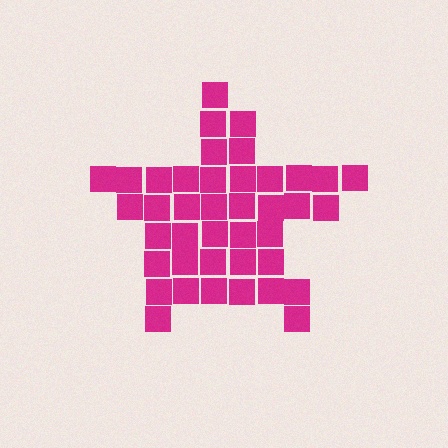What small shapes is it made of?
It is made of small squares.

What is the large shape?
The large shape is a star.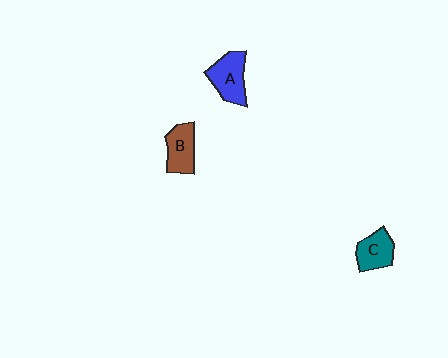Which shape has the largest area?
Shape A (blue).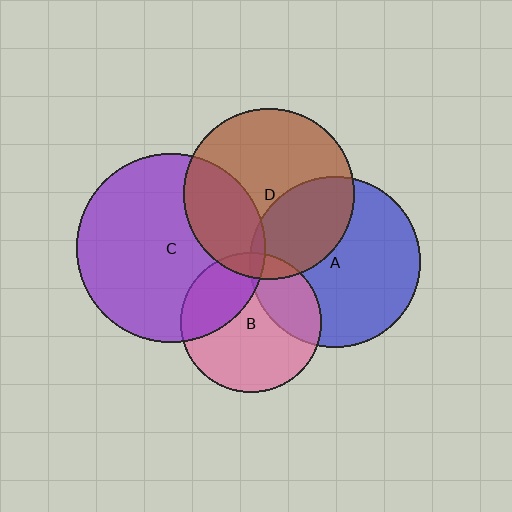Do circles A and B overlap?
Yes.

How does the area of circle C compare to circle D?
Approximately 1.2 times.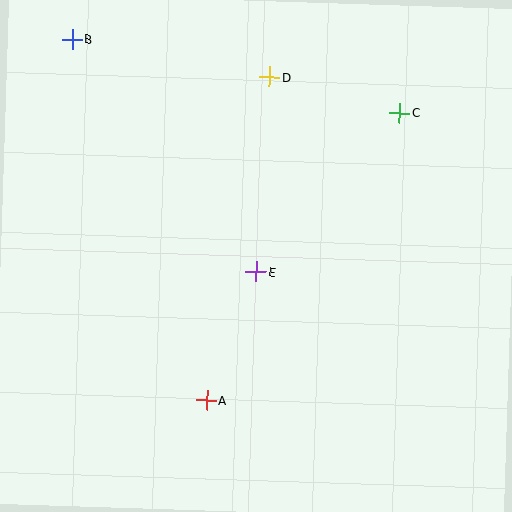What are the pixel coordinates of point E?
Point E is at (256, 272).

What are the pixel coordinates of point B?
Point B is at (72, 39).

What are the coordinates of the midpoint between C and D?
The midpoint between C and D is at (334, 95).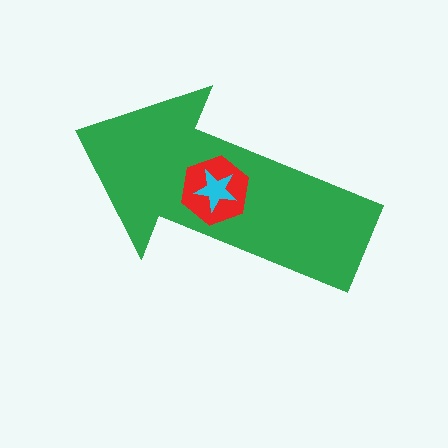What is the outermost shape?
The green arrow.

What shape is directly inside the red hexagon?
The cyan star.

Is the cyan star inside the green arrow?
Yes.